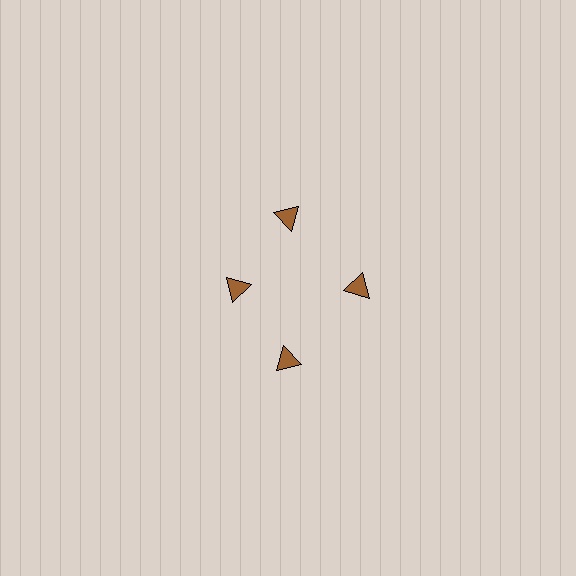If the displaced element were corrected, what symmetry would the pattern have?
It would have 4-fold rotational symmetry — the pattern would map onto itself every 90 degrees.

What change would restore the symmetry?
The symmetry would be restored by moving it outward, back onto the ring so that all 4 triangles sit at equal angles and equal distance from the center.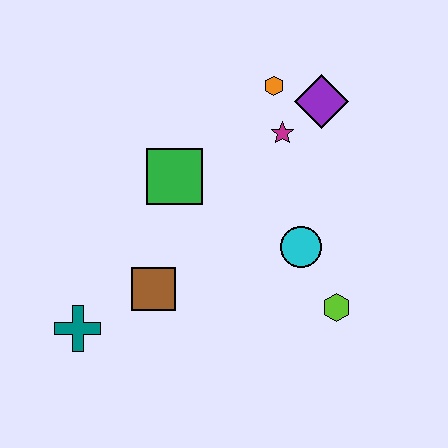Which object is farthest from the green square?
The lime hexagon is farthest from the green square.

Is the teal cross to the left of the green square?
Yes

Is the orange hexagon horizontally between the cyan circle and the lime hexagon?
No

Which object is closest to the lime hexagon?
The cyan circle is closest to the lime hexagon.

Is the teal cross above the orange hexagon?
No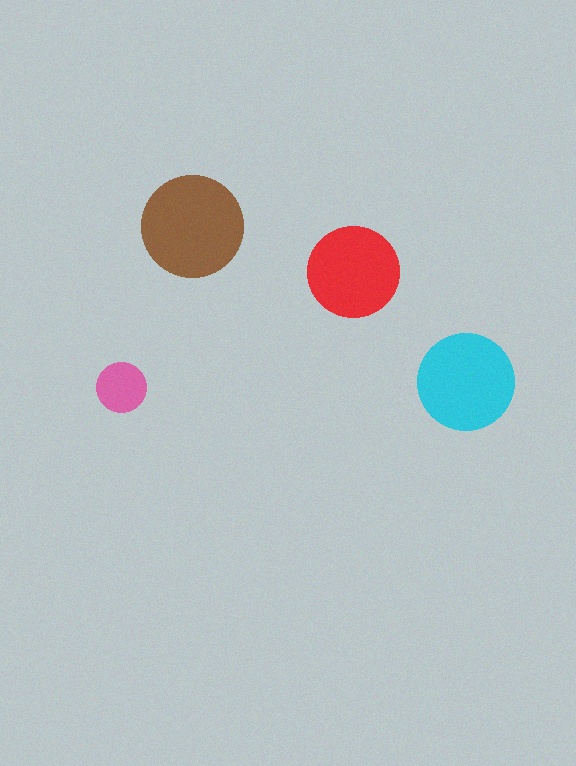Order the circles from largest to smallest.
the brown one, the cyan one, the red one, the pink one.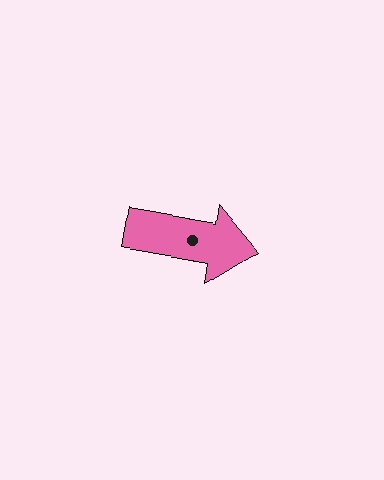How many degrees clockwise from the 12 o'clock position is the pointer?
Approximately 100 degrees.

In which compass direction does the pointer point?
East.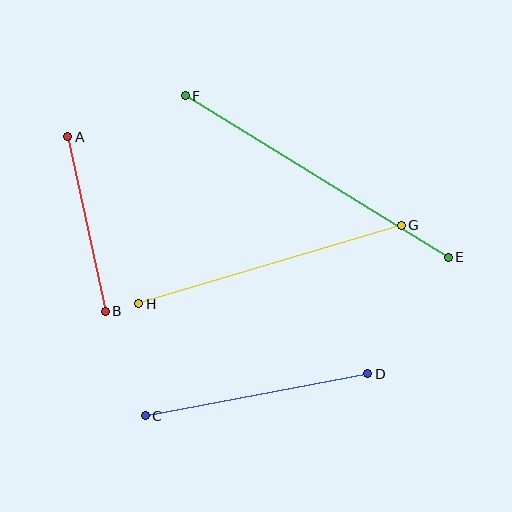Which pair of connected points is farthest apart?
Points E and F are farthest apart.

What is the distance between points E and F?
The distance is approximately 308 pixels.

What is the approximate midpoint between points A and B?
The midpoint is at approximately (86, 224) pixels.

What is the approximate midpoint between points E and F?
The midpoint is at approximately (317, 176) pixels.